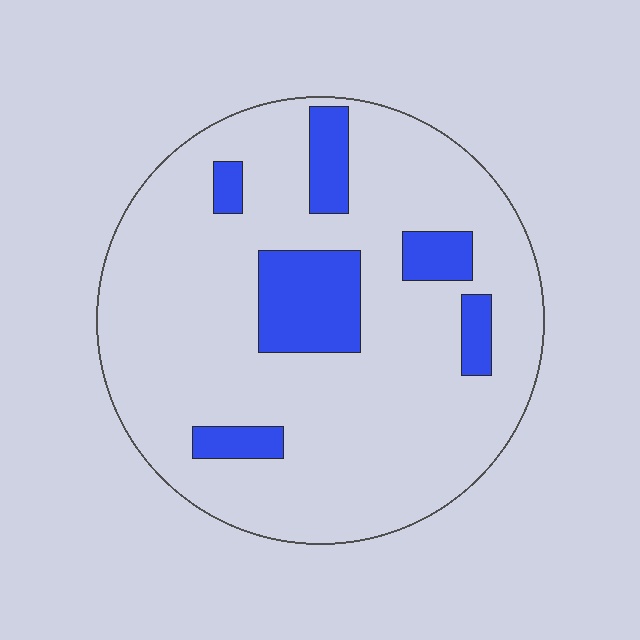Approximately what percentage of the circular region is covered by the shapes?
Approximately 15%.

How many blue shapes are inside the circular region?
6.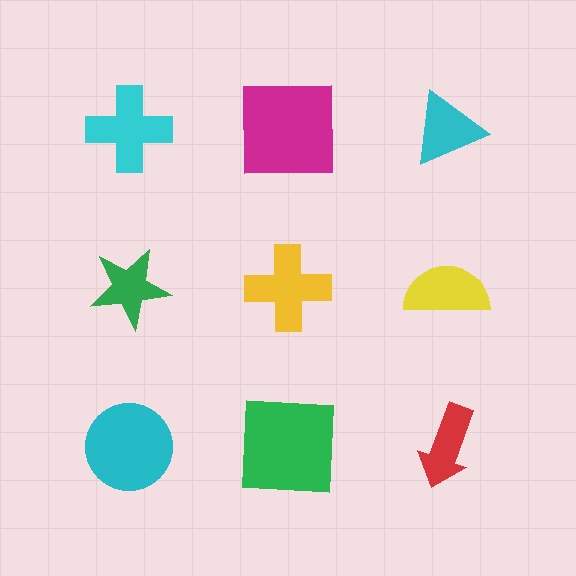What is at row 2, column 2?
A yellow cross.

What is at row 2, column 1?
A green star.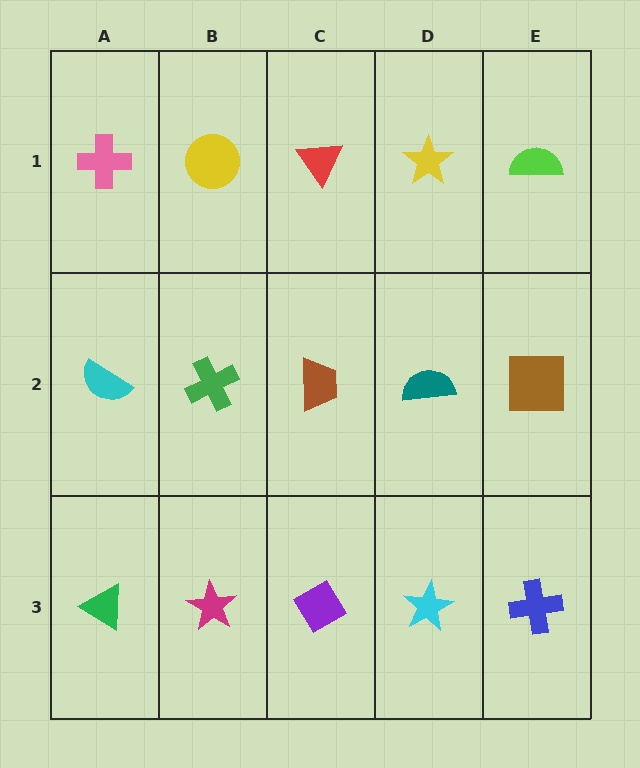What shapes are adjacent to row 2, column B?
A yellow circle (row 1, column B), a magenta star (row 3, column B), a cyan semicircle (row 2, column A), a brown trapezoid (row 2, column C).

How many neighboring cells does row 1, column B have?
3.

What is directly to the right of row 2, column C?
A teal semicircle.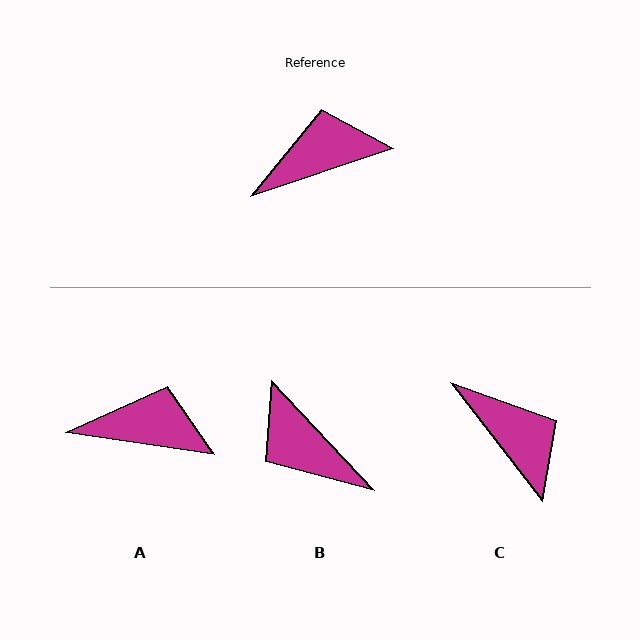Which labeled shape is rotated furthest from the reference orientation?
B, about 114 degrees away.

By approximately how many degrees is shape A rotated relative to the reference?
Approximately 27 degrees clockwise.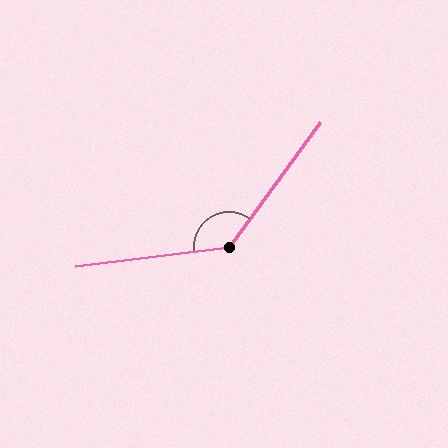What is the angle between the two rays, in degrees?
Approximately 133 degrees.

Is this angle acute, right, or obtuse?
It is obtuse.